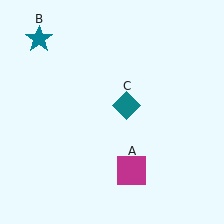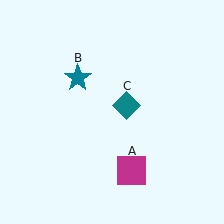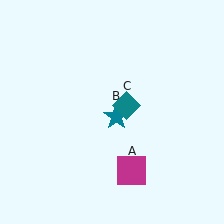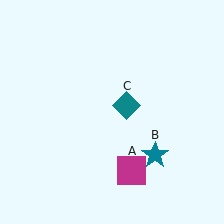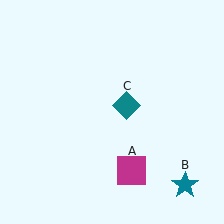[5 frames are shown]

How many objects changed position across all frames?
1 object changed position: teal star (object B).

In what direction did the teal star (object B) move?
The teal star (object B) moved down and to the right.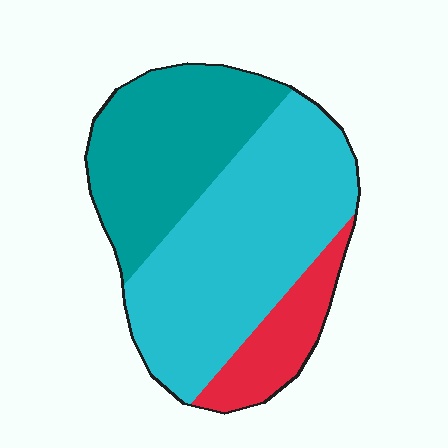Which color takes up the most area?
Cyan, at roughly 50%.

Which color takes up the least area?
Red, at roughly 15%.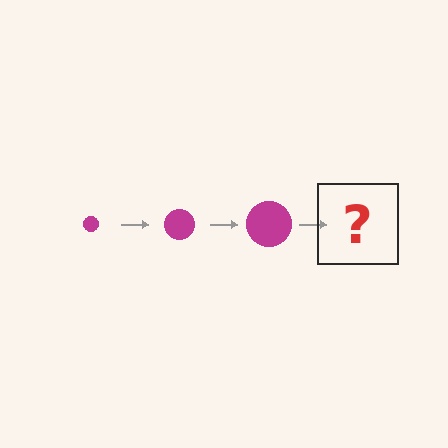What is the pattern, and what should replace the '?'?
The pattern is that the circle gets progressively larger each step. The '?' should be a magenta circle, larger than the previous one.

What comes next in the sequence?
The next element should be a magenta circle, larger than the previous one.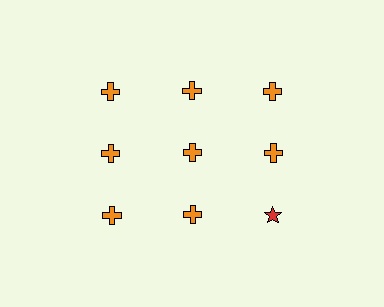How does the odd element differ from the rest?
It differs in both color (red instead of orange) and shape (star instead of cross).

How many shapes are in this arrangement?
There are 9 shapes arranged in a grid pattern.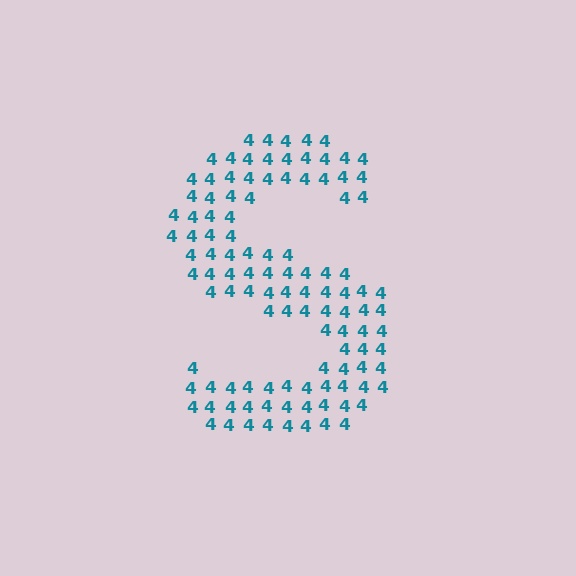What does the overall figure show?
The overall figure shows the letter S.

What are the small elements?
The small elements are digit 4's.